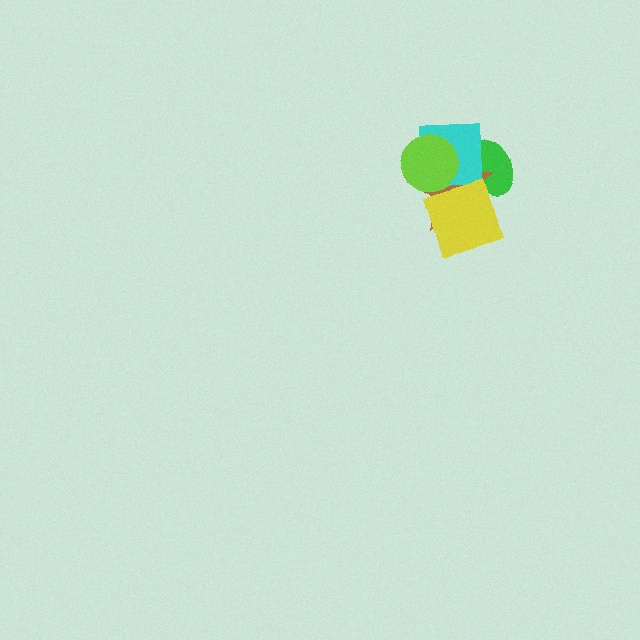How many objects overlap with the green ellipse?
2 objects overlap with the green ellipse.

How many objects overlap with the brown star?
4 objects overlap with the brown star.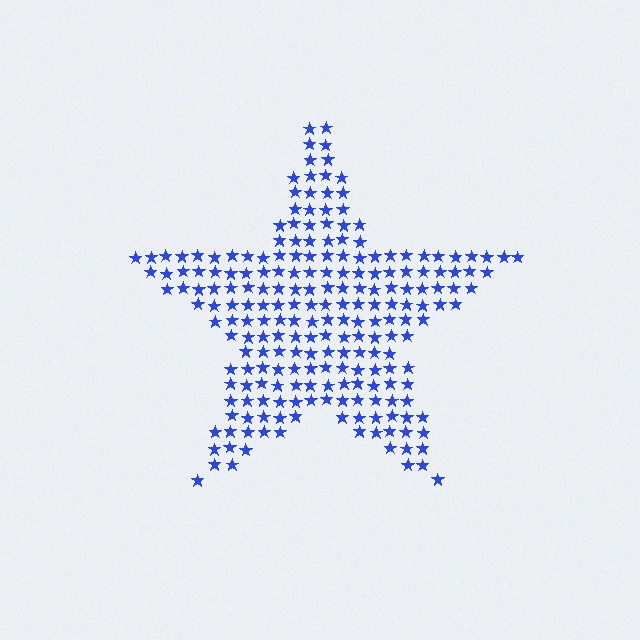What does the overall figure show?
The overall figure shows a star.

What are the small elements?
The small elements are stars.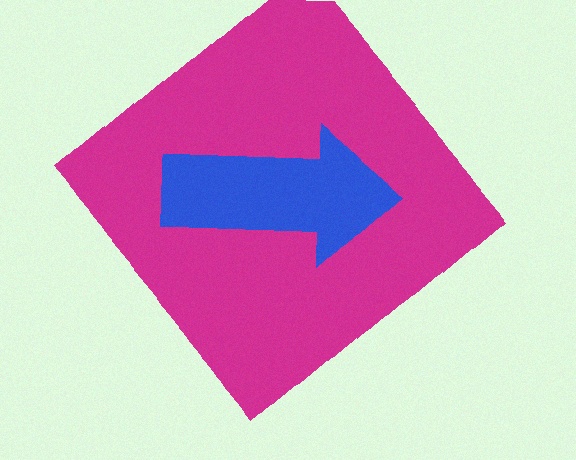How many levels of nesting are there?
2.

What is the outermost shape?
The magenta diamond.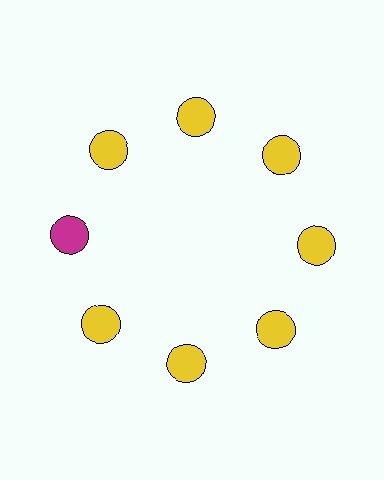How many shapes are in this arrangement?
There are 8 shapes arranged in a ring pattern.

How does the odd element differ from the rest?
It has a different color: magenta instead of yellow.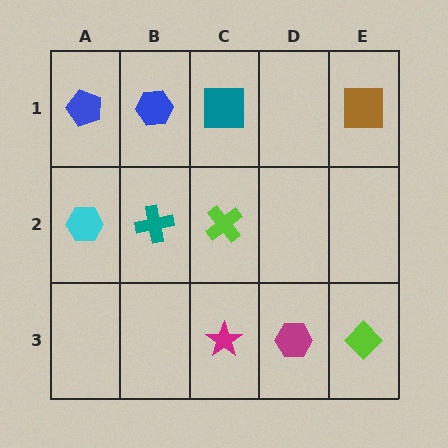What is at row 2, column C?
A lime cross.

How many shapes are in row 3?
3 shapes.